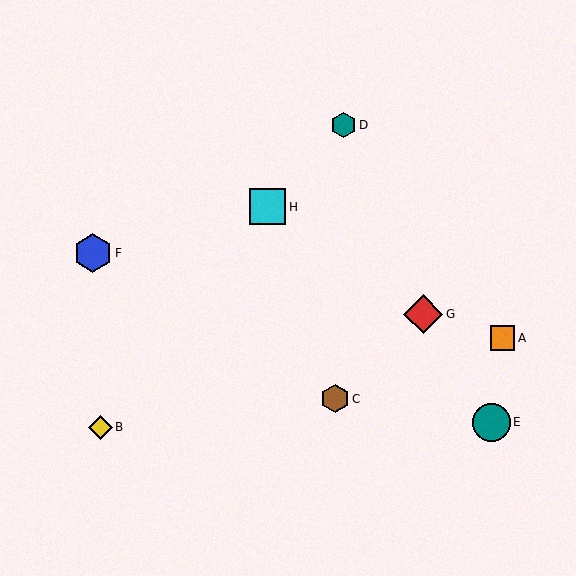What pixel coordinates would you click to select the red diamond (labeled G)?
Click at (423, 314) to select the red diamond G.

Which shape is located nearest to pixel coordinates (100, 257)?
The blue hexagon (labeled F) at (93, 253) is nearest to that location.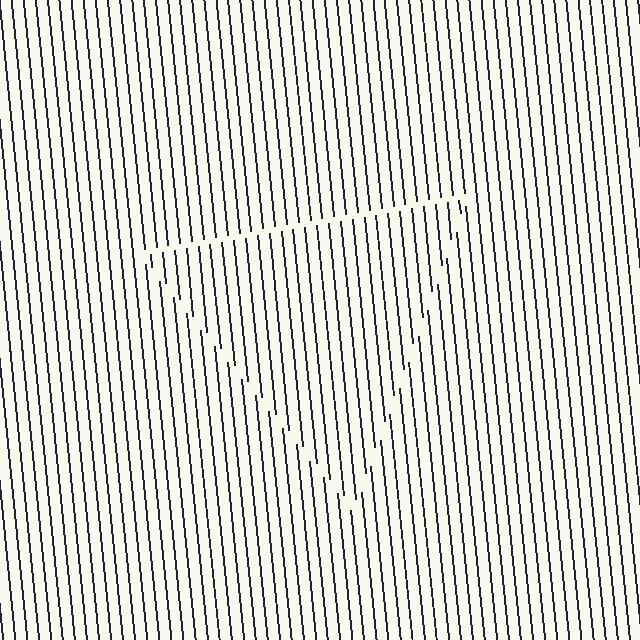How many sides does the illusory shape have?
3 sides — the line-ends trace a triangle.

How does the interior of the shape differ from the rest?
The interior of the shape contains the same grating, shifted by half a period — the contour is defined by the phase discontinuity where line-ends from the inner and outer gratings abut.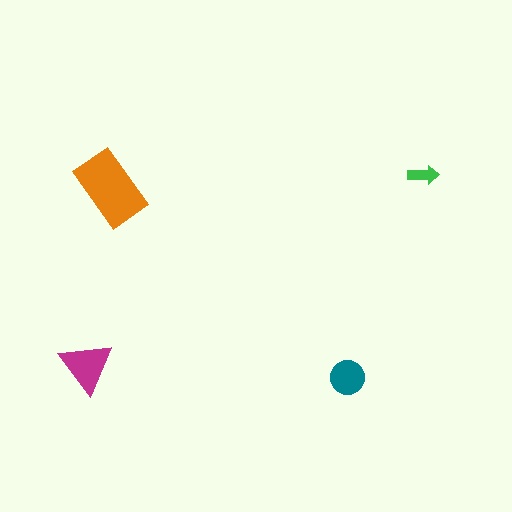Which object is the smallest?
The green arrow.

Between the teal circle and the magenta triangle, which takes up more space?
The magenta triangle.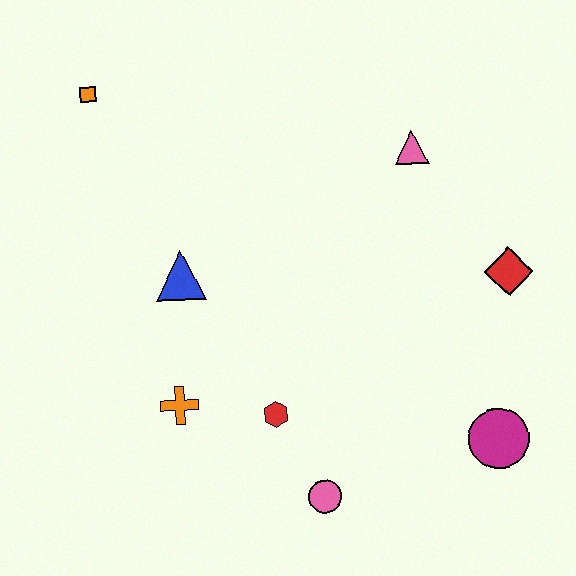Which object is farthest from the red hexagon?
The orange square is farthest from the red hexagon.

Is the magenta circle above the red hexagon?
No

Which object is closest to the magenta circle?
The red diamond is closest to the magenta circle.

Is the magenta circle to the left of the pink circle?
No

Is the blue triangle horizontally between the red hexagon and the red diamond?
No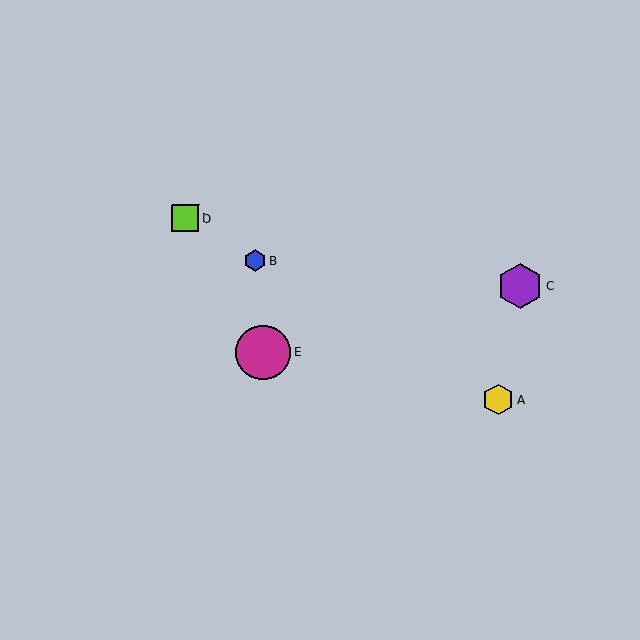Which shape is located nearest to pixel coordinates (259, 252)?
The blue hexagon (labeled B) at (256, 260) is nearest to that location.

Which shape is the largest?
The magenta circle (labeled E) is the largest.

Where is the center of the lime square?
The center of the lime square is at (186, 218).